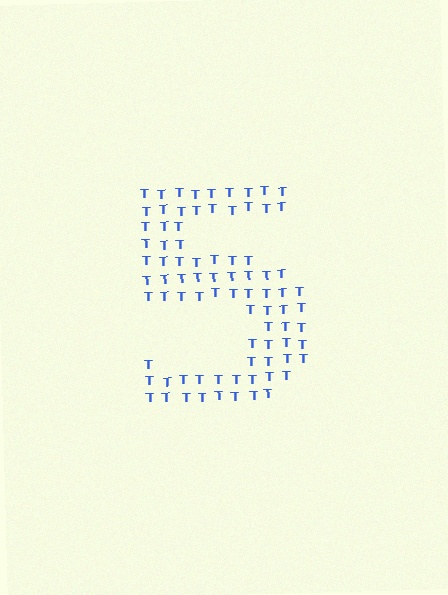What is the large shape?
The large shape is the digit 5.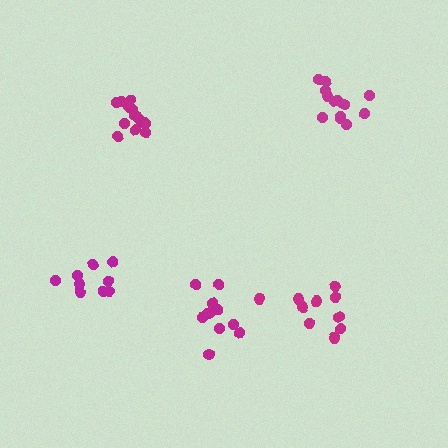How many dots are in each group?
Group 1: 13 dots, Group 2: 10 dots, Group 3: 11 dots, Group 4: 13 dots, Group 5: 9 dots (56 total).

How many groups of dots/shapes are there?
There are 5 groups.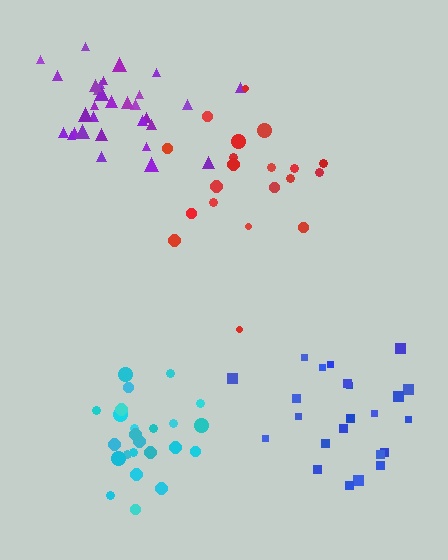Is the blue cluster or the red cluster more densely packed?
Blue.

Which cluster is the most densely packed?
Purple.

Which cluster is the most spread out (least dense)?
Red.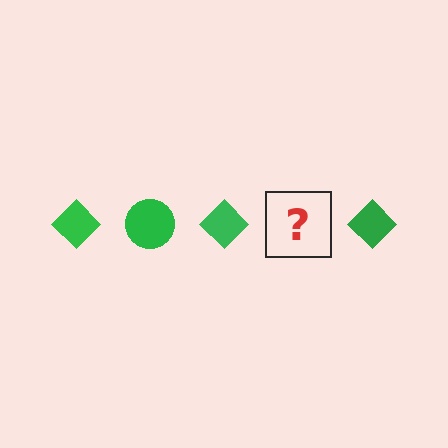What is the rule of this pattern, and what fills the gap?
The rule is that the pattern cycles through diamond, circle shapes in green. The gap should be filled with a green circle.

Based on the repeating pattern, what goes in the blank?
The blank should be a green circle.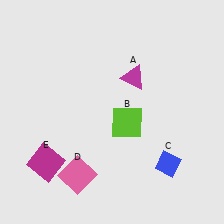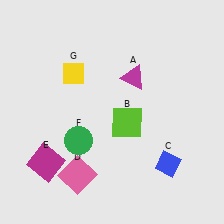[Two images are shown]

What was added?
A green circle (F), a yellow diamond (G) were added in Image 2.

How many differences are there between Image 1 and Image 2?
There are 2 differences between the two images.